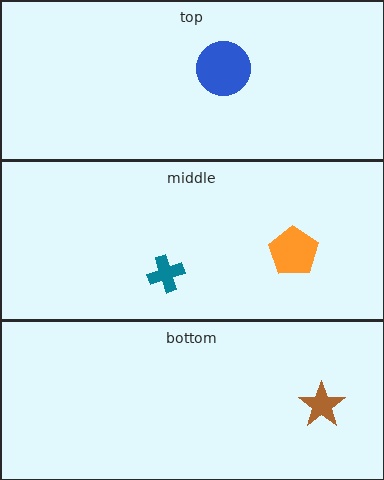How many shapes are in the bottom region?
1.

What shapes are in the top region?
The blue circle.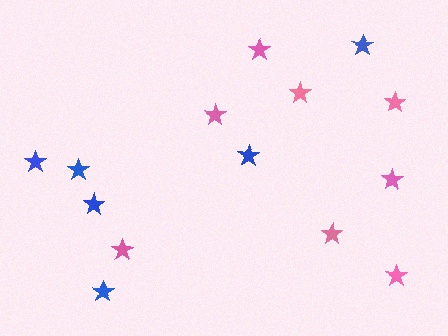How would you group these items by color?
There are 2 groups: one group of pink stars (8) and one group of blue stars (6).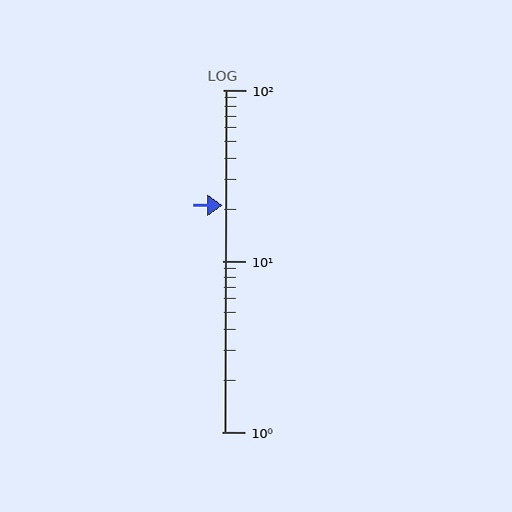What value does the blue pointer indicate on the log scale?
The pointer indicates approximately 21.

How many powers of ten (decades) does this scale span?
The scale spans 2 decades, from 1 to 100.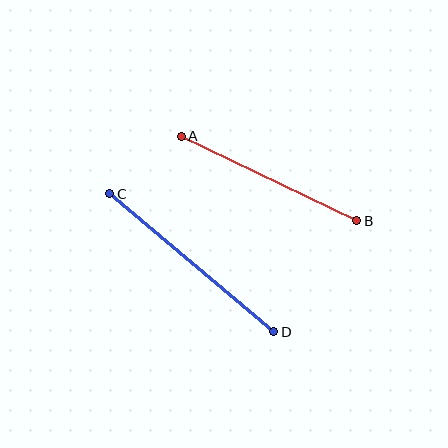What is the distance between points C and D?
The distance is approximately 215 pixels.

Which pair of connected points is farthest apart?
Points C and D are farthest apart.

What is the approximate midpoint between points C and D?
The midpoint is at approximately (192, 263) pixels.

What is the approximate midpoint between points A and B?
The midpoint is at approximately (269, 179) pixels.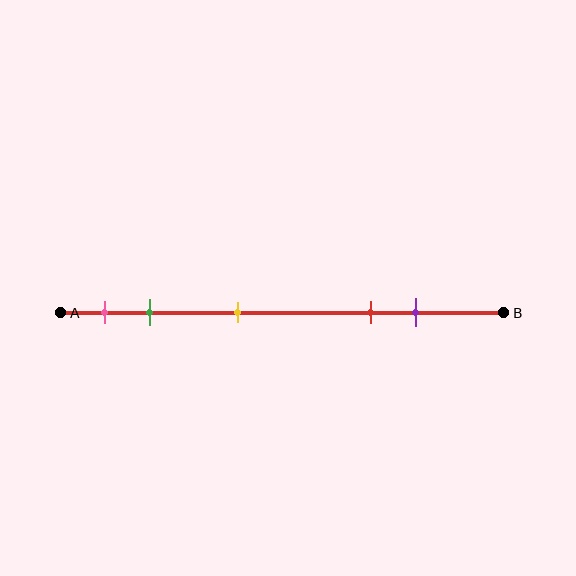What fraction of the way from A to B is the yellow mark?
The yellow mark is approximately 40% (0.4) of the way from A to B.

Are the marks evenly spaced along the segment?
No, the marks are not evenly spaced.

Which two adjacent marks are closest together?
The pink and green marks are the closest adjacent pair.